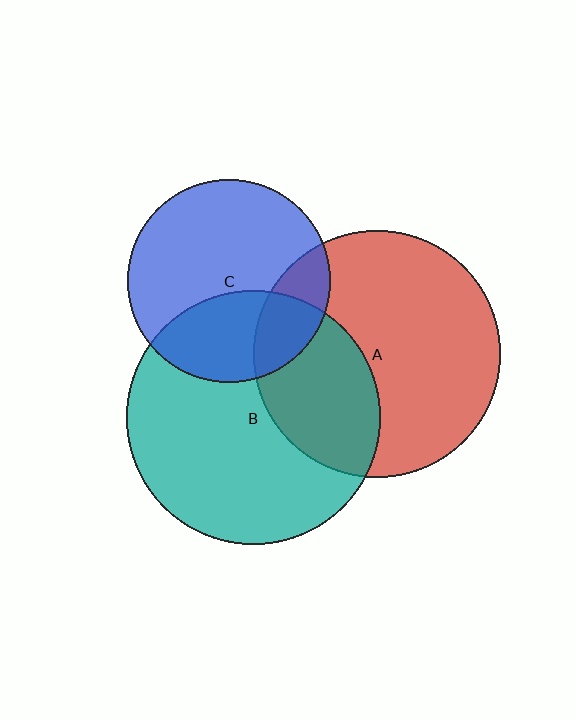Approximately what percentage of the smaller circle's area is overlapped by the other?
Approximately 35%.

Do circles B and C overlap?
Yes.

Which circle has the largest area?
Circle B (teal).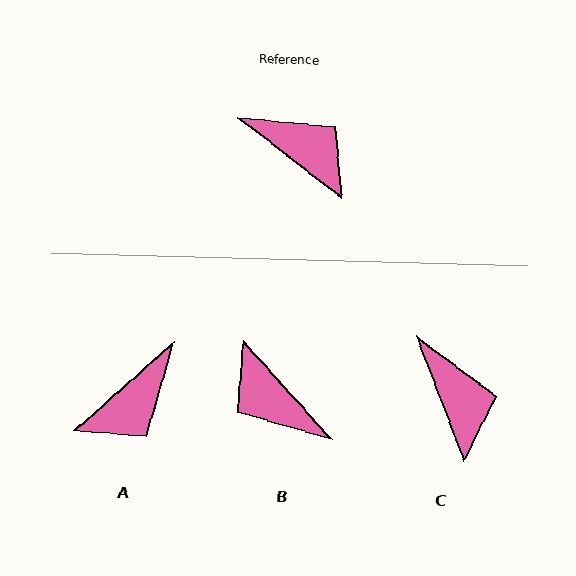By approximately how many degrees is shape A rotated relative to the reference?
Approximately 100 degrees clockwise.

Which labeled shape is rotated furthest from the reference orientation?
B, about 170 degrees away.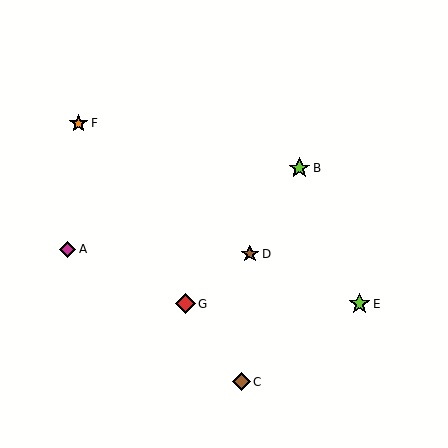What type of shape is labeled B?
Shape B is a lime star.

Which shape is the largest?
The lime star (labeled E) is the largest.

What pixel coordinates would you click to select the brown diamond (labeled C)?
Click at (241, 382) to select the brown diamond C.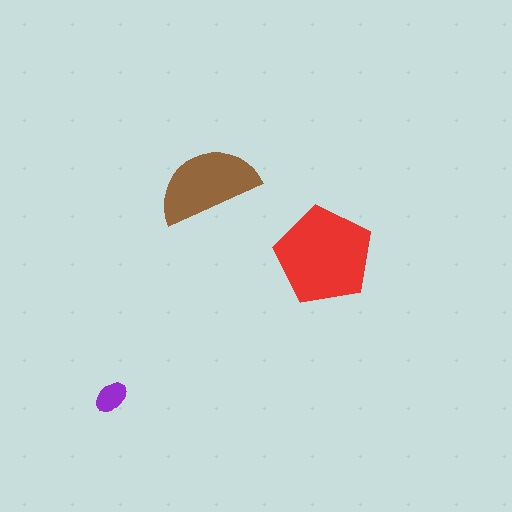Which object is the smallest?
The purple ellipse.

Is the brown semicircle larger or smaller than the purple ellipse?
Larger.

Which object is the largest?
The red pentagon.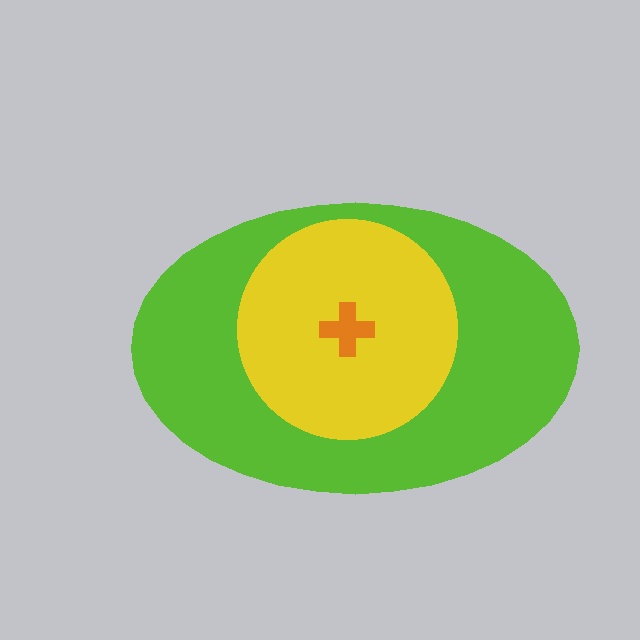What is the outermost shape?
The lime ellipse.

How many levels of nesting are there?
3.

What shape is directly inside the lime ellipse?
The yellow circle.